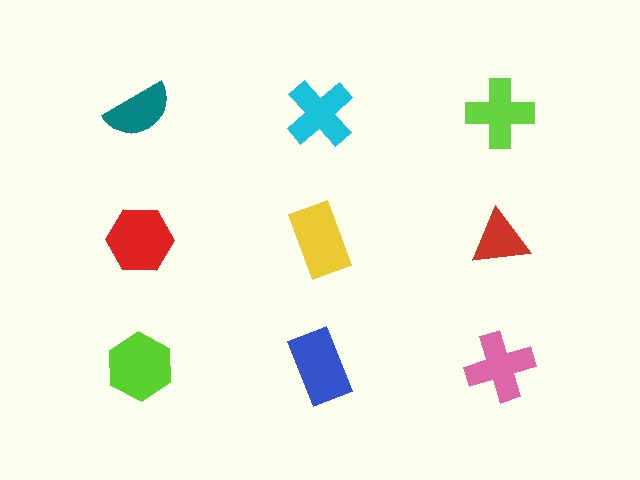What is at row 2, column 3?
A red triangle.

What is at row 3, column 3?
A pink cross.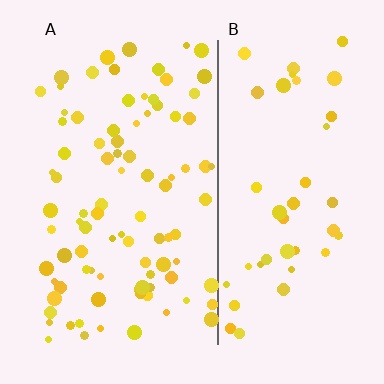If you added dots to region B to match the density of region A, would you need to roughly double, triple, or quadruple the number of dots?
Approximately double.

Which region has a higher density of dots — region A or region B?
A (the left).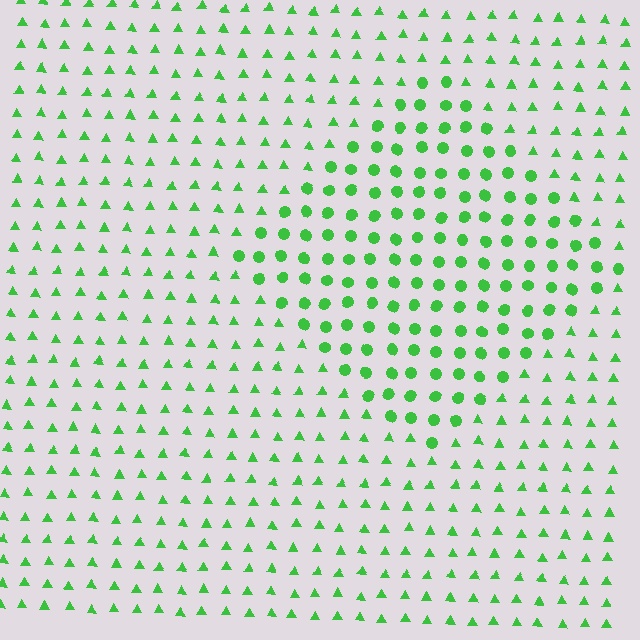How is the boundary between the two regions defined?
The boundary is defined by a change in element shape: circles inside vs. triangles outside. All elements share the same color and spacing.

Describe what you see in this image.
The image is filled with small green elements arranged in a uniform grid. A diamond-shaped region contains circles, while the surrounding area contains triangles. The boundary is defined purely by the change in element shape.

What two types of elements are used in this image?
The image uses circles inside the diamond region and triangles outside it.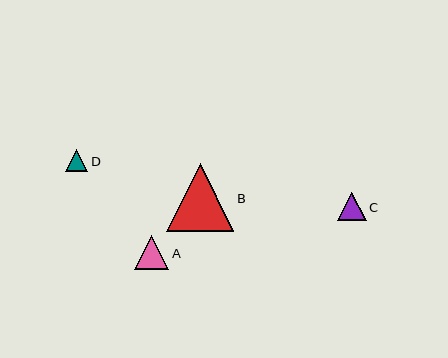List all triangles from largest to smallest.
From largest to smallest: B, A, C, D.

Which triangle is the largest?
Triangle B is the largest with a size of approximately 68 pixels.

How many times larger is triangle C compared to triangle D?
Triangle C is approximately 1.2 times the size of triangle D.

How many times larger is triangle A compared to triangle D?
Triangle A is approximately 1.5 times the size of triangle D.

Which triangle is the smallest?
Triangle D is the smallest with a size of approximately 23 pixels.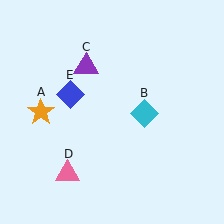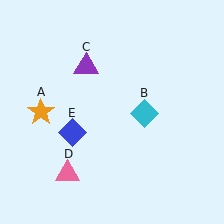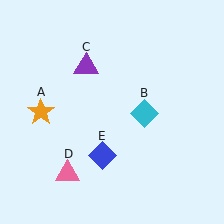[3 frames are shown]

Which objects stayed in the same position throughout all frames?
Orange star (object A) and cyan diamond (object B) and purple triangle (object C) and pink triangle (object D) remained stationary.